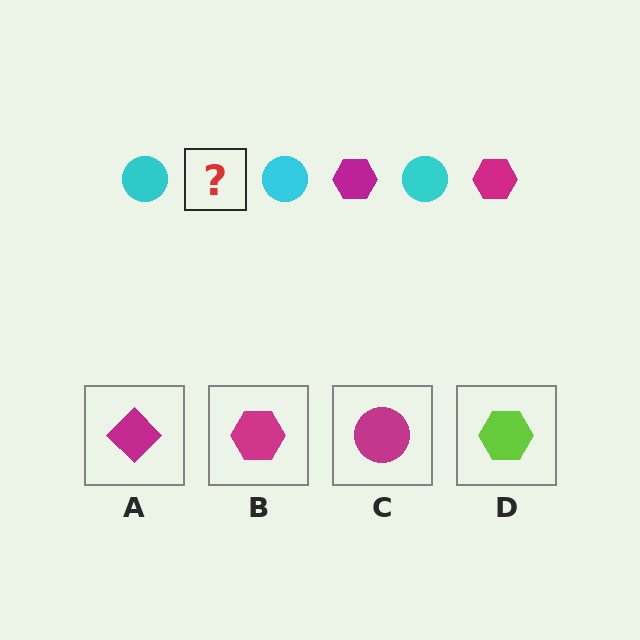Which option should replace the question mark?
Option B.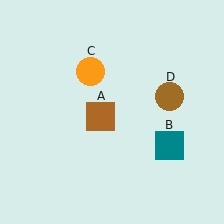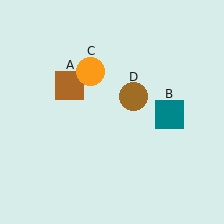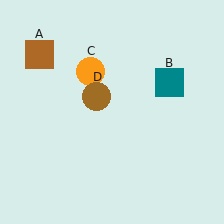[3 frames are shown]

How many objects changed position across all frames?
3 objects changed position: brown square (object A), teal square (object B), brown circle (object D).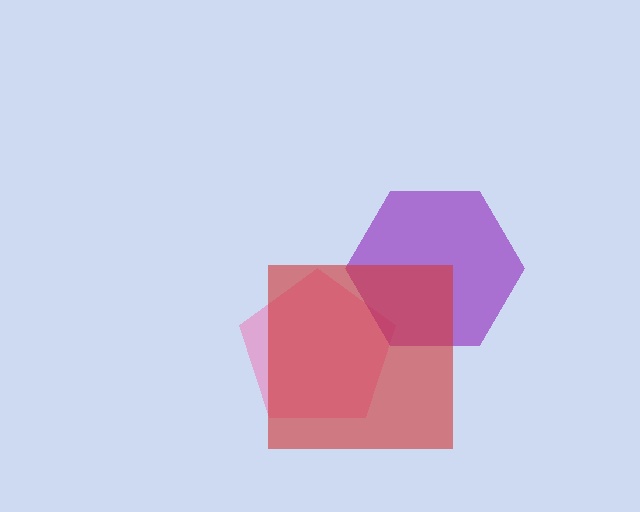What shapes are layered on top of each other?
The layered shapes are: a pink pentagon, a purple hexagon, a red square.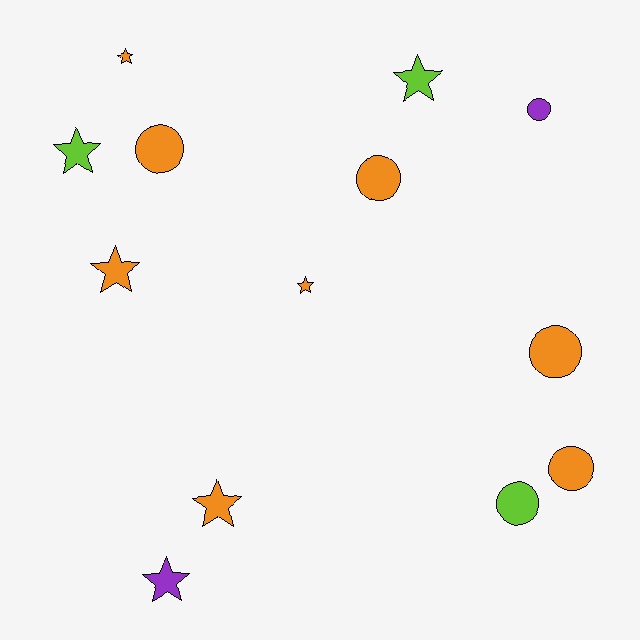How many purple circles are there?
There is 1 purple circle.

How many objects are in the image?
There are 13 objects.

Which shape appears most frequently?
Star, with 7 objects.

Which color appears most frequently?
Orange, with 8 objects.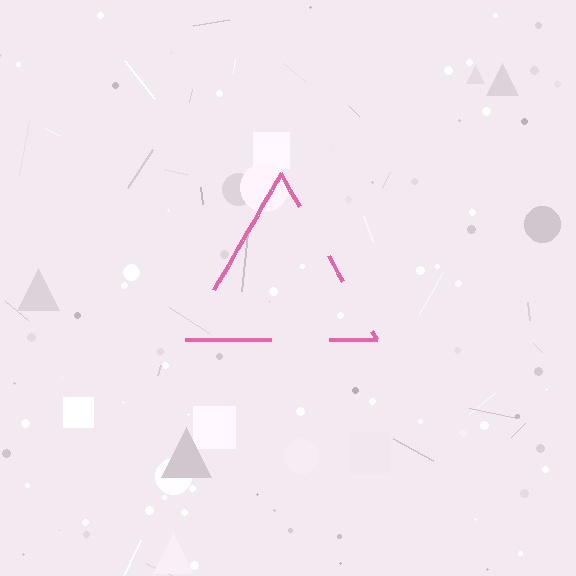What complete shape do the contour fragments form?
The contour fragments form a triangle.